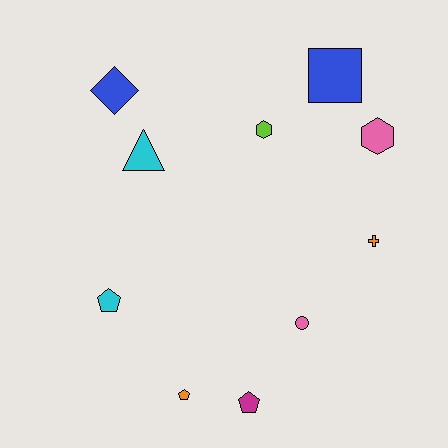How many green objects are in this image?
There are no green objects.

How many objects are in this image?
There are 10 objects.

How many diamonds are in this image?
There is 1 diamond.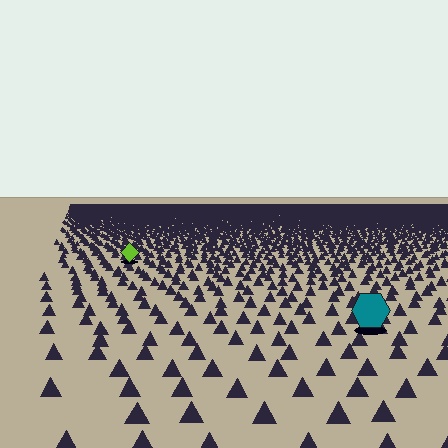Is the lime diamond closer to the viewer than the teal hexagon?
No. The teal hexagon is closer — you can tell from the texture gradient: the ground texture is coarser near it.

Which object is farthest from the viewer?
The lime diamond is farthest from the viewer. It appears smaller and the ground texture around it is denser.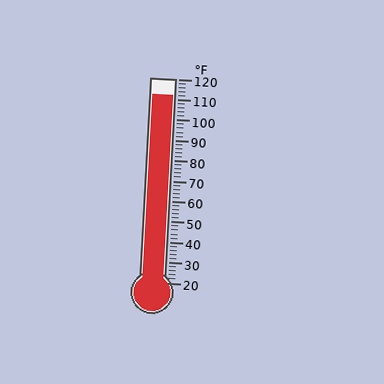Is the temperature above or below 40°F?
The temperature is above 40°F.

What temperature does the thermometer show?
The thermometer shows approximately 112°F.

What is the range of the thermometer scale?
The thermometer scale ranges from 20°F to 120°F.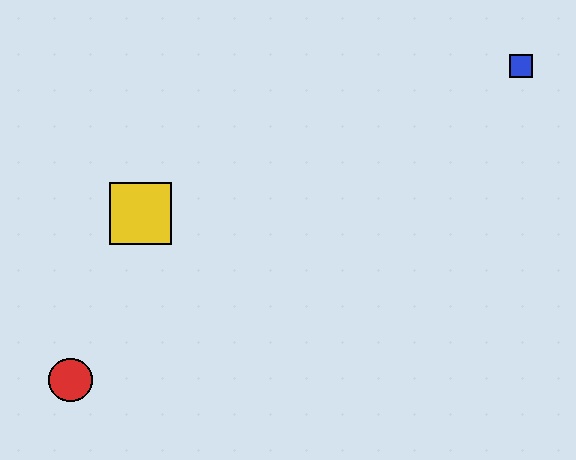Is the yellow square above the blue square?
No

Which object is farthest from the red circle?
The blue square is farthest from the red circle.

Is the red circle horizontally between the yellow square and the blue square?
No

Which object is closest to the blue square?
The yellow square is closest to the blue square.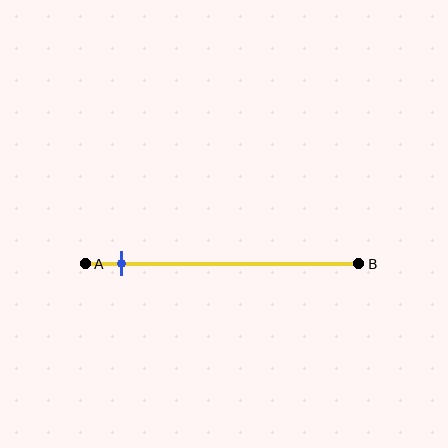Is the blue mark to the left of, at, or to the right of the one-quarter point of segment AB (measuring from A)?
The blue mark is to the left of the one-quarter point of segment AB.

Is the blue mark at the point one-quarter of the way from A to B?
No, the mark is at about 15% from A, not at the 25% one-quarter point.